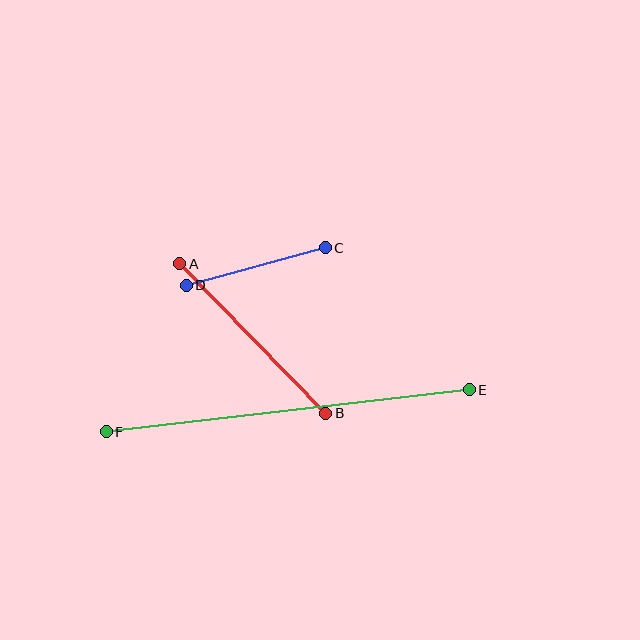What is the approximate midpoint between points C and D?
The midpoint is at approximately (256, 266) pixels.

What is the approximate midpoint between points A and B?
The midpoint is at approximately (253, 339) pixels.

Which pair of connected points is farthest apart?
Points E and F are farthest apart.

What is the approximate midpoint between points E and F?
The midpoint is at approximately (288, 411) pixels.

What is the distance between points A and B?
The distance is approximately 209 pixels.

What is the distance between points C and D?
The distance is approximately 144 pixels.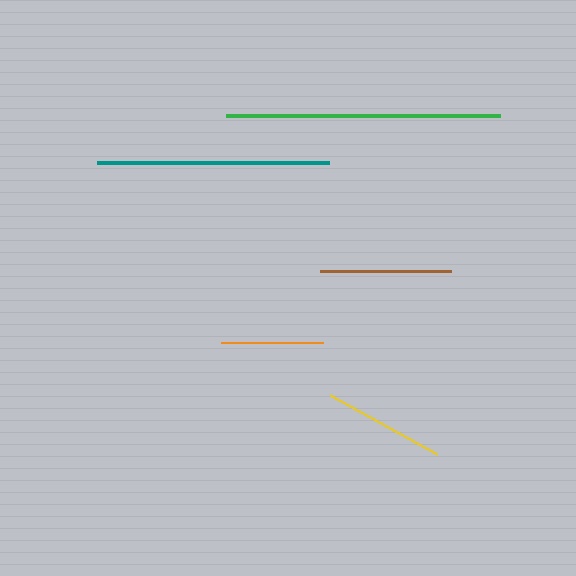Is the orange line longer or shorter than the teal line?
The teal line is longer than the orange line.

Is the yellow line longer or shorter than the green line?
The green line is longer than the yellow line.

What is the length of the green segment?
The green segment is approximately 273 pixels long.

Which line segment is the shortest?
The orange line is the shortest at approximately 102 pixels.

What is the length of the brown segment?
The brown segment is approximately 131 pixels long.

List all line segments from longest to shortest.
From longest to shortest: green, teal, brown, yellow, orange.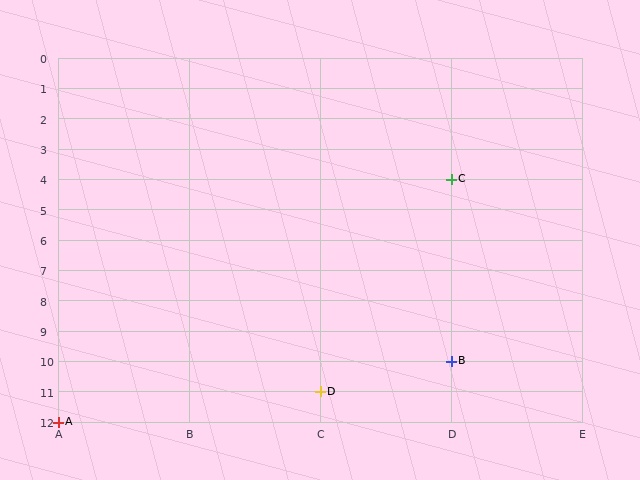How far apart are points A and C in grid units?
Points A and C are 3 columns and 8 rows apart (about 8.5 grid units diagonally).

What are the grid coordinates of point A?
Point A is at grid coordinates (A, 12).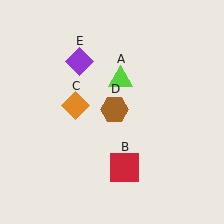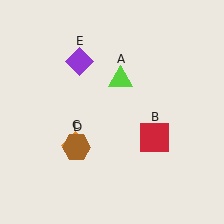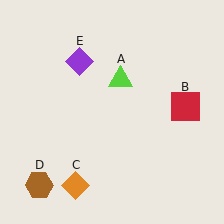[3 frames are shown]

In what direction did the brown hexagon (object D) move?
The brown hexagon (object D) moved down and to the left.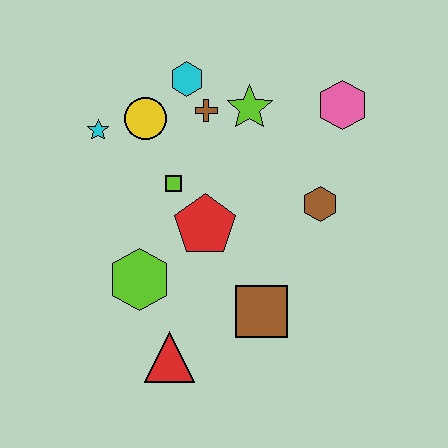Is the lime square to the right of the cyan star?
Yes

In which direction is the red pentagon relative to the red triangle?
The red pentagon is above the red triangle.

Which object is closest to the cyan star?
The yellow circle is closest to the cyan star.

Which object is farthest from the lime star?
The red triangle is farthest from the lime star.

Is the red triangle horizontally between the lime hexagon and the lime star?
Yes